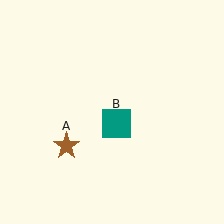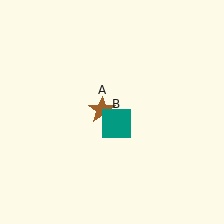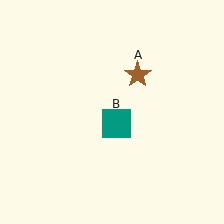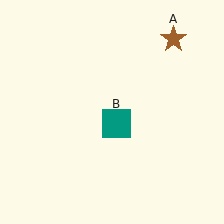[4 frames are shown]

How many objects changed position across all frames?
1 object changed position: brown star (object A).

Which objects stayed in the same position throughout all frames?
Teal square (object B) remained stationary.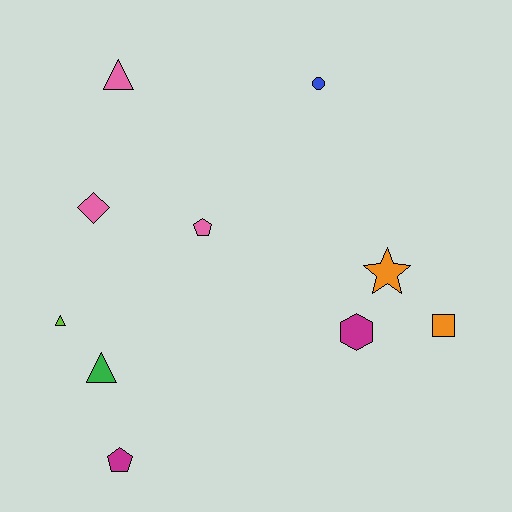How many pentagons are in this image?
There are 2 pentagons.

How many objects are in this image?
There are 10 objects.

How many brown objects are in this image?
There are no brown objects.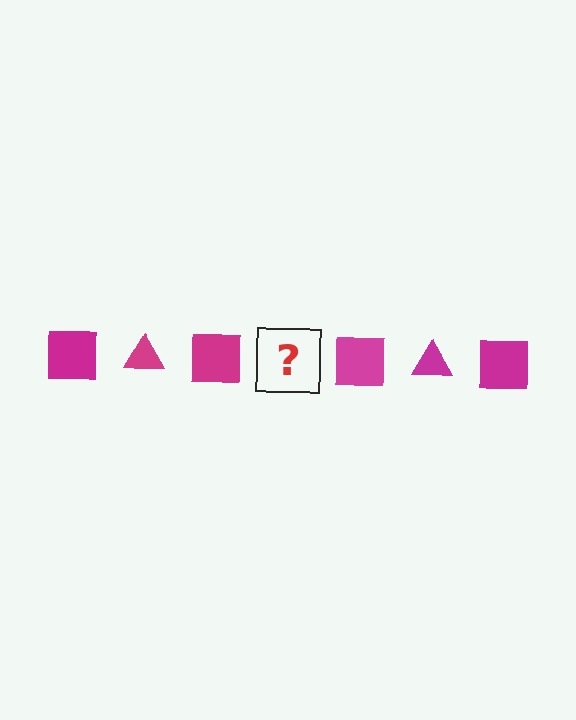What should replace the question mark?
The question mark should be replaced with a magenta triangle.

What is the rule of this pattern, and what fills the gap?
The rule is that the pattern cycles through square, triangle shapes in magenta. The gap should be filled with a magenta triangle.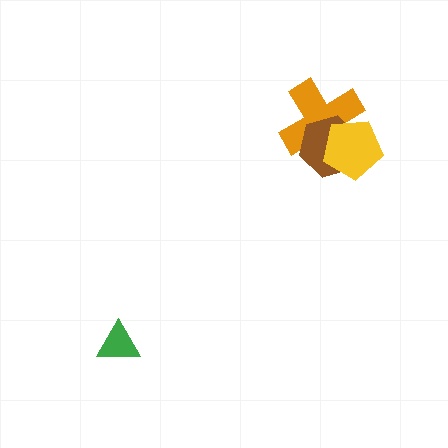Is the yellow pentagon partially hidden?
No, no other shape covers it.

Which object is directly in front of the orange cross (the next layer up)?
The brown hexagon is directly in front of the orange cross.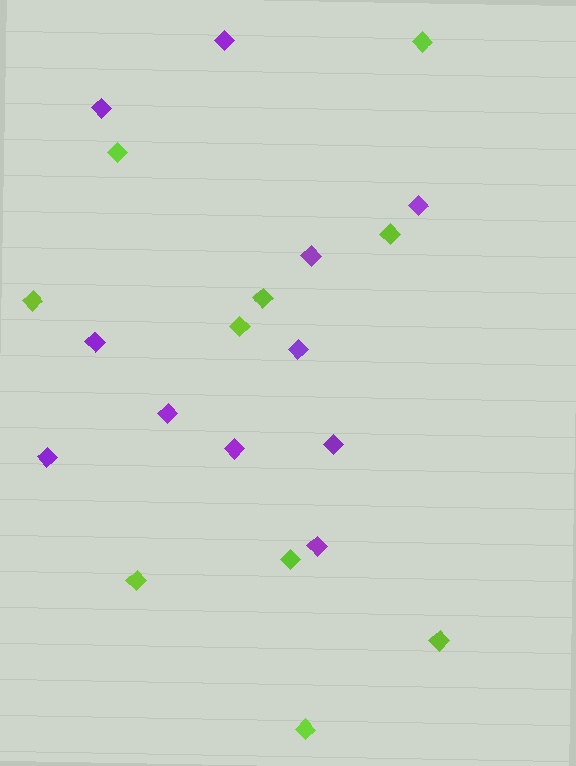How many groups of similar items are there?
There are 2 groups: one group of lime diamonds (10) and one group of purple diamonds (11).